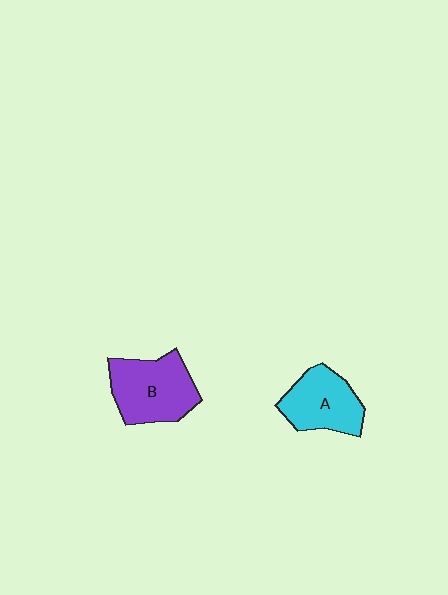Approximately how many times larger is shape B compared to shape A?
Approximately 1.2 times.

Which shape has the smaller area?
Shape A (cyan).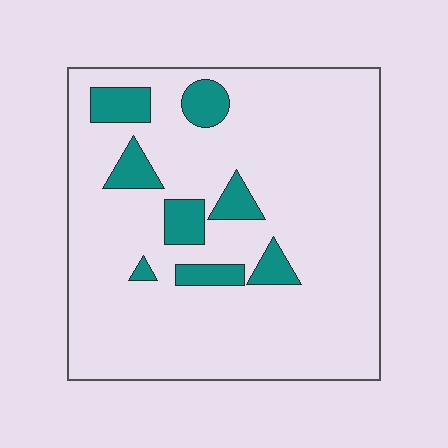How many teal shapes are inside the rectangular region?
8.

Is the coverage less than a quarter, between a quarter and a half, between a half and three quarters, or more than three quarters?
Less than a quarter.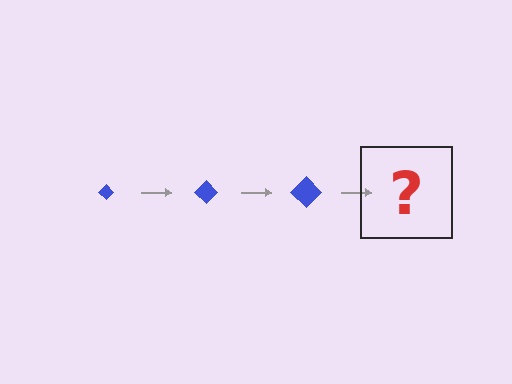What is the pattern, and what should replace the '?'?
The pattern is that the diamond gets progressively larger each step. The '?' should be a blue diamond, larger than the previous one.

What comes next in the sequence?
The next element should be a blue diamond, larger than the previous one.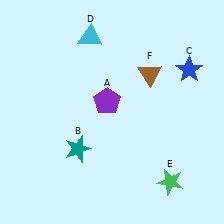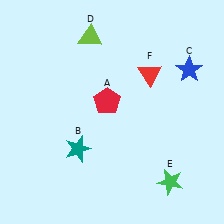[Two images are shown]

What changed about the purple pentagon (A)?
In Image 1, A is purple. In Image 2, it changed to red.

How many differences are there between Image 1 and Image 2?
There are 3 differences between the two images.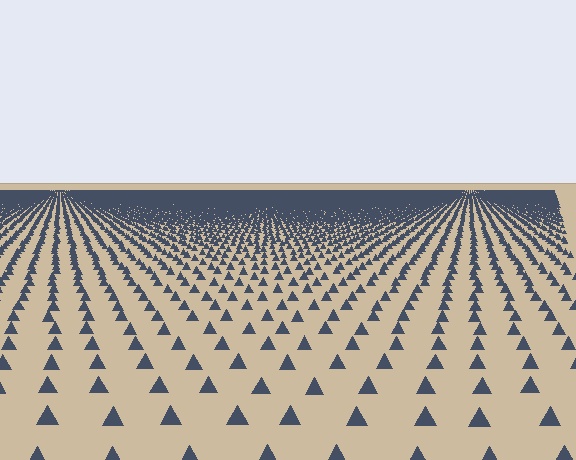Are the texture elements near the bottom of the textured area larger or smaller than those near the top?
Larger. Near the bottom, elements are closer to the viewer and appear at a bigger on-screen size.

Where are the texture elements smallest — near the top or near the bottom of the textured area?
Near the top.